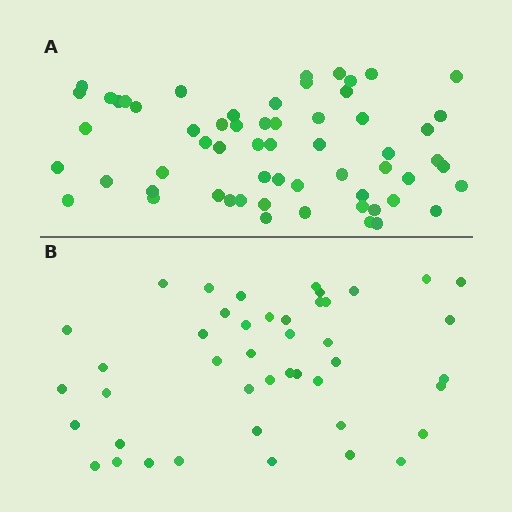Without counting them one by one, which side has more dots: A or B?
Region A (the top region) has more dots.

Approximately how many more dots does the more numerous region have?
Region A has approximately 15 more dots than region B.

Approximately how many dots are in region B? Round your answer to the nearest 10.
About 40 dots. (The exact count is 44, which rounds to 40.)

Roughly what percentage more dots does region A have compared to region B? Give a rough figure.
About 35% more.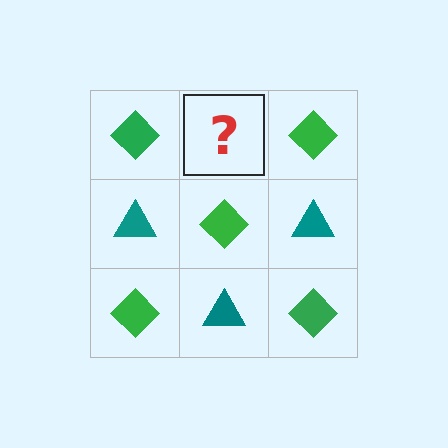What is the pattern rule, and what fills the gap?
The rule is that it alternates green diamond and teal triangle in a checkerboard pattern. The gap should be filled with a teal triangle.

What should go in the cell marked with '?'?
The missing cell should contain a teal triangle.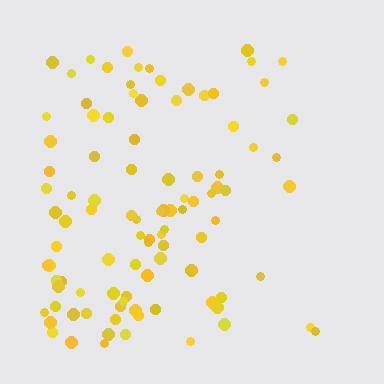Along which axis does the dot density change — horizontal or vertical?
Horizontal.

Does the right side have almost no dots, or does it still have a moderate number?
Still a moderate number, just noticeably fewer than the left.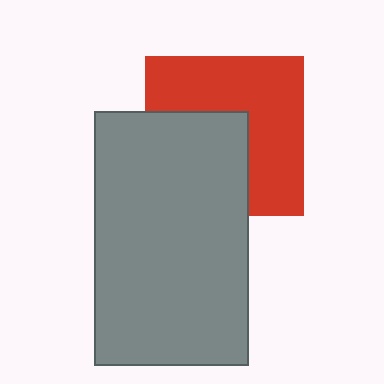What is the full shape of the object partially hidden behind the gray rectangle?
The partially hidden object is a red square.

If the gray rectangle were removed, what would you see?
You would see the complete red square.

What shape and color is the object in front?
The object in front is a gray rectangle.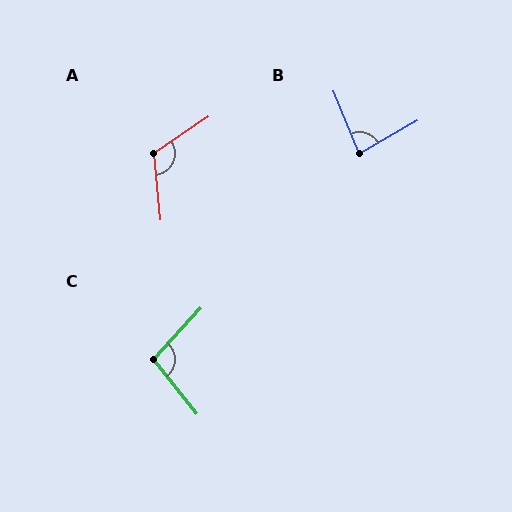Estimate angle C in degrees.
Approximately 99 degrees.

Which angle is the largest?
A, at approximately 119 degrees.